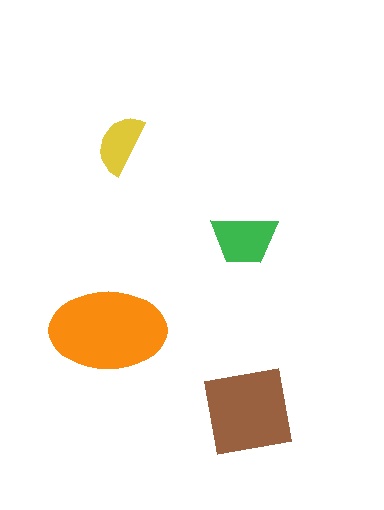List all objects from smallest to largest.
The yellow semicircle, the green trapezoid, the brown square, the orange ellipse.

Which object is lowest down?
The brown square is bottommost.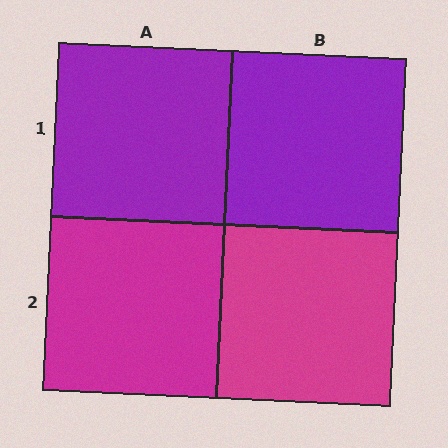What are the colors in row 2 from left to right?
Magenta, magenta.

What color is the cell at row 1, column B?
Purple.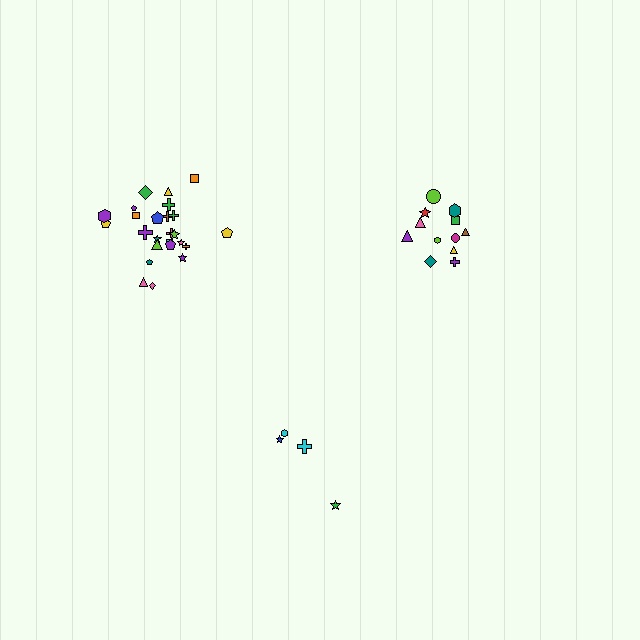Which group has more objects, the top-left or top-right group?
The top-left group.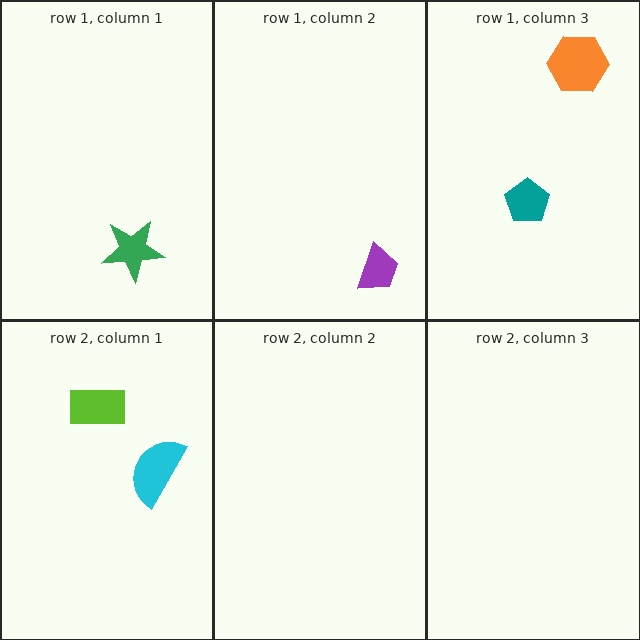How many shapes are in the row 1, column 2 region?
1.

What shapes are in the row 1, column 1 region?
The green star.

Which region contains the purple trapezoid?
The row 1, column 2 region.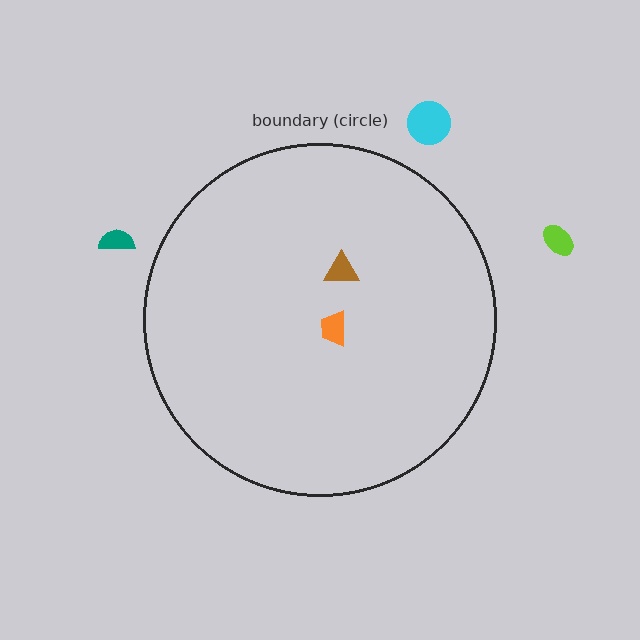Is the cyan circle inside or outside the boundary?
Outside.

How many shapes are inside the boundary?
2 inside, 3 outside.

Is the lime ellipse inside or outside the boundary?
Outside.